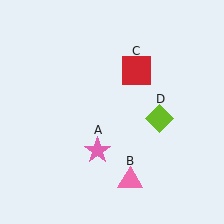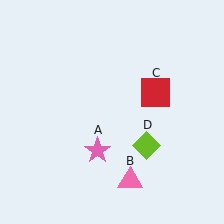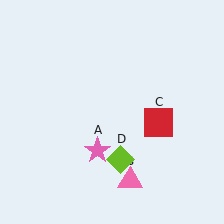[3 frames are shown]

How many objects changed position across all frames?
2 objects changed position: red square (object C), lime diamond (object D).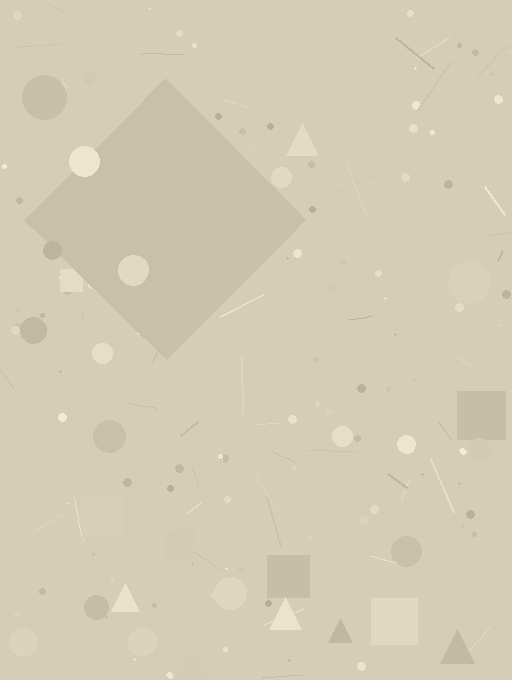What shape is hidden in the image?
A diamond is hidden in the image.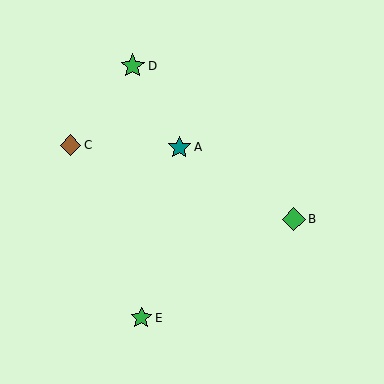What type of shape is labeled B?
Shape B is a green diamond.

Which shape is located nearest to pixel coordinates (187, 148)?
The teal star (labeled A) at (179, 147) is nearest to that location.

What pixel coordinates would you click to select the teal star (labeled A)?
Click at (179, 147) to select the teal star A.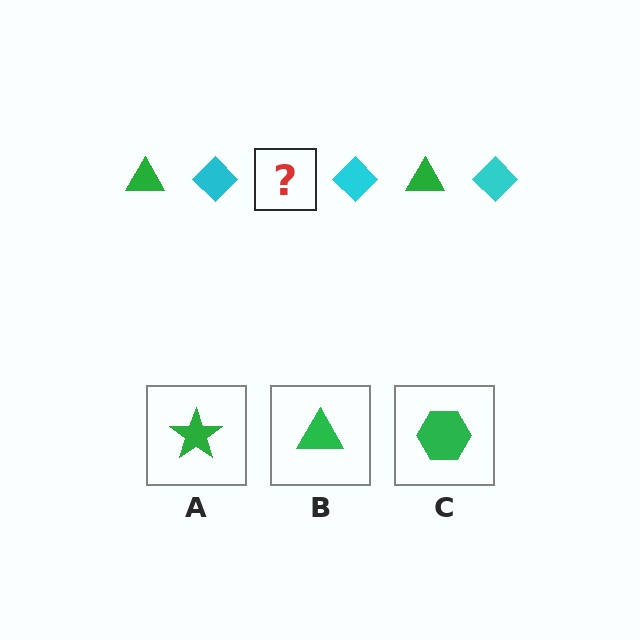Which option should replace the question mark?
Option B.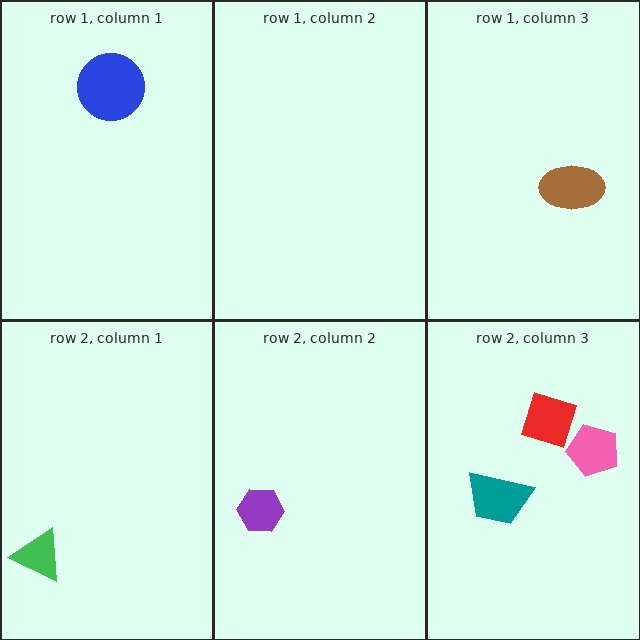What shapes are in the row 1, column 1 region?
The blue circle.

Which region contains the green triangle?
The row 2, column 1 region.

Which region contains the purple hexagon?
The row 2, column 2 region.